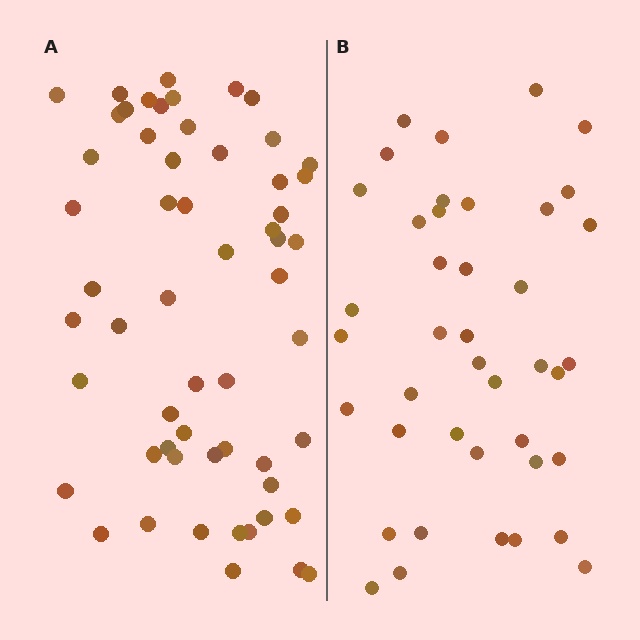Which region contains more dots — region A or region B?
Region A (the left region) has more dots.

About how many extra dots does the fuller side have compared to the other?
Region A has approximately 15 more dots than region B.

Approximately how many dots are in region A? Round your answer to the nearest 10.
About 60 dots. (The exact count is 57, which rounds to 60.)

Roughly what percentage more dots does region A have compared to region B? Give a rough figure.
About 40% more.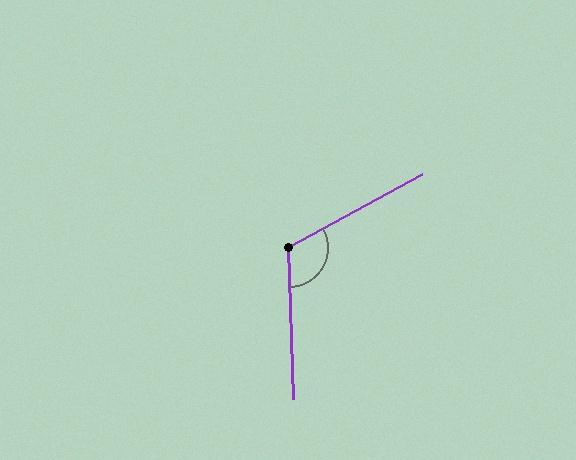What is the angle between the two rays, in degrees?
Approximately 117 degrees.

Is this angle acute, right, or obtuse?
It is obtuse.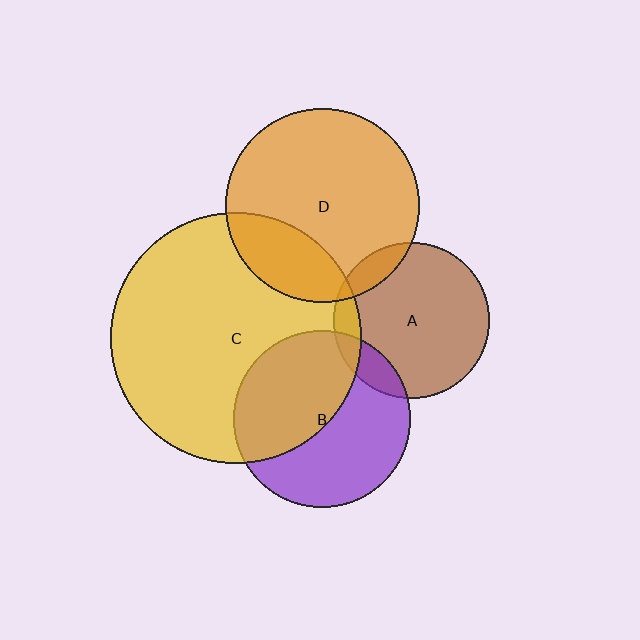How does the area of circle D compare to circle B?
Approximately 1.2 times.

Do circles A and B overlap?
Yes.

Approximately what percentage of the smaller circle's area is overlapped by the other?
Approximately 10%.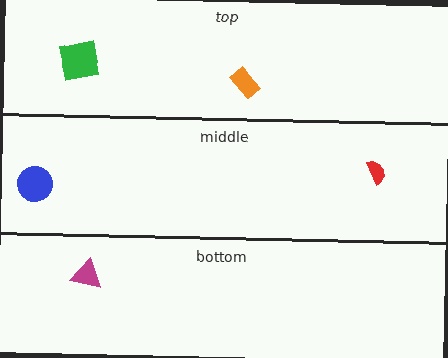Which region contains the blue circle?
The middle region.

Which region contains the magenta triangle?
The bottom region.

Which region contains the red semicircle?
The middle region.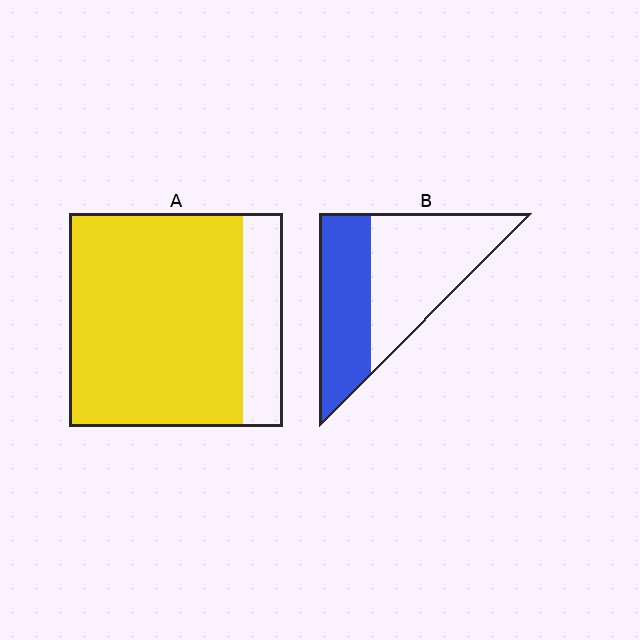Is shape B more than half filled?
No.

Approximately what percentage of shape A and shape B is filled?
A is approximately 80% and B is approximately 45%.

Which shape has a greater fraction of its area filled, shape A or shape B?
Shape A.